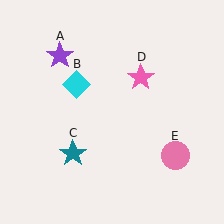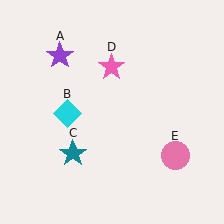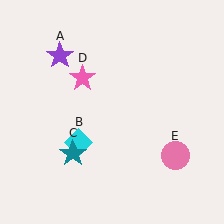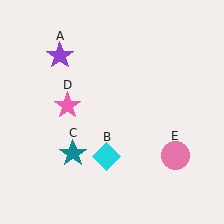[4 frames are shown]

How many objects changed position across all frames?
2 objects changed position: cyan diamond (object B), pink star (object D).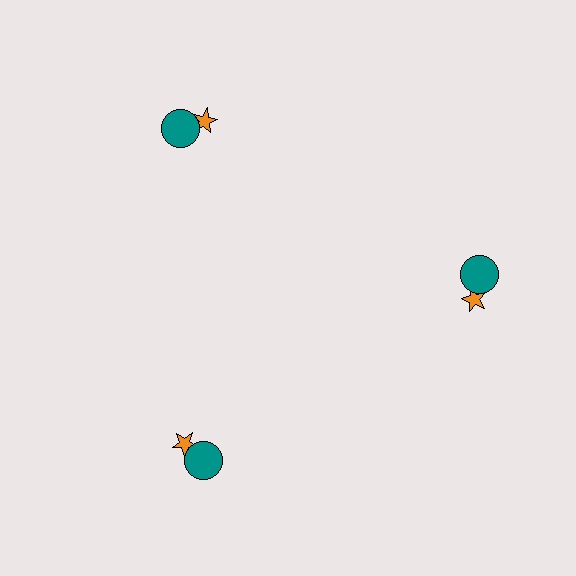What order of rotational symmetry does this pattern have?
This pattern has 3-fold rotational symmetry.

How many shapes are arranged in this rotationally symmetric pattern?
There are 6 shapes, arranged in 3 groups of 2.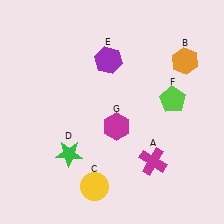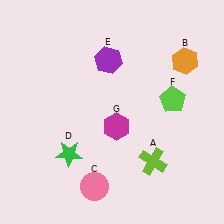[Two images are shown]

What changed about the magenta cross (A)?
In Image 1, A is magenta. In Image 2, it changed to lime.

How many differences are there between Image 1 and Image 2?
There are 2 differences between the two images.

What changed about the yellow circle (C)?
In Image 1, C is yellow. In Image 2, it changed to pink.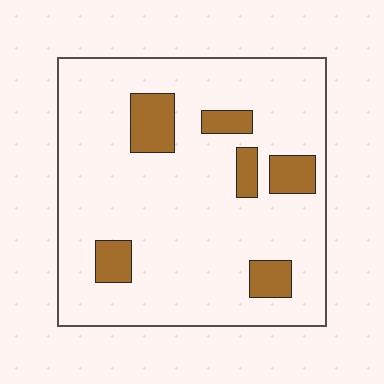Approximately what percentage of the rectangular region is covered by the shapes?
Approximately 15%.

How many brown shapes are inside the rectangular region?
6.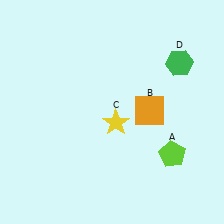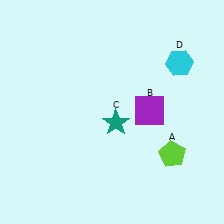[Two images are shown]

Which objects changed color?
B changed from orange to purple. C changed from yellow to teal. D changed from green to cyan.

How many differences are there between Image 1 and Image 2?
There are 3 differences between the two images.